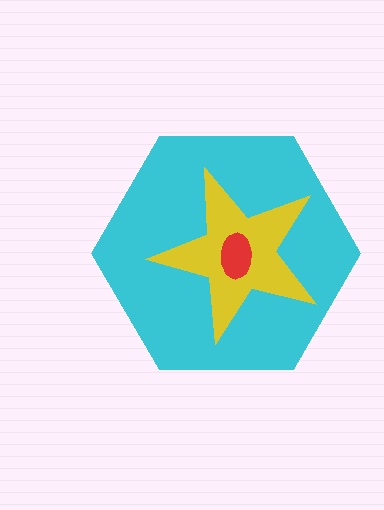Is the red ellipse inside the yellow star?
Yes.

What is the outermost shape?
The cyan hexagon.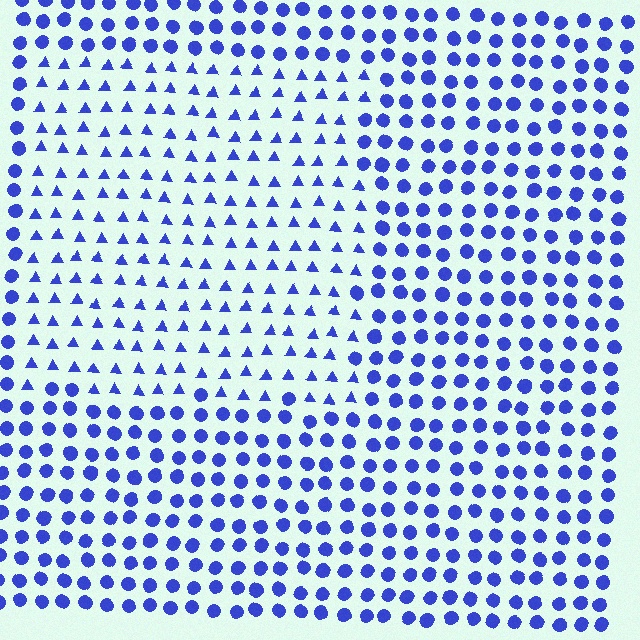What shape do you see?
I see a rectangle.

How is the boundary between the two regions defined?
The boundary is defined by a change in element shape: triangles inside vs. circles outside. All elements share the same color and spacing.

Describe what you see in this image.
The image is filled with small blue elements arranged in a uniform grid. A rectangle-shaped region contains triangles, while the surrounding area contains circles. The boundary is defined purely by the change in element shape.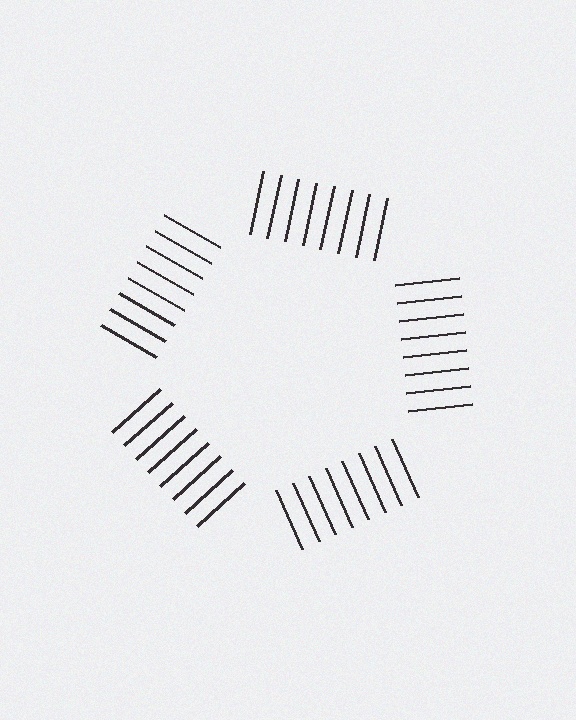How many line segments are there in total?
40 — 8 along each of the 5 edges.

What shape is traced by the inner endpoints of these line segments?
An illusory pentagon — the line segments terminate on its edges but no continuous stroke is drawn.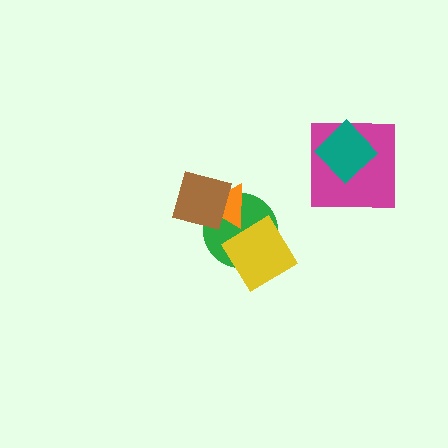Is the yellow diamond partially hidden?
No, no other shape covers it.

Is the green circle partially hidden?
Yes, it is partially covered by another shape.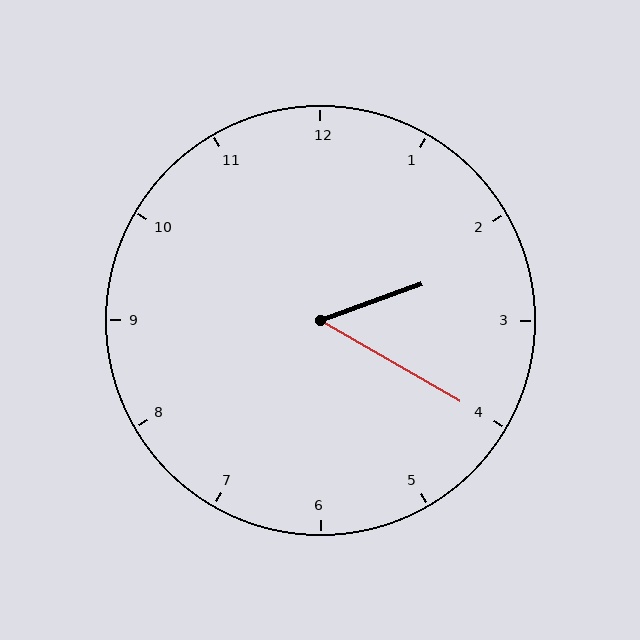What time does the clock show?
2:20.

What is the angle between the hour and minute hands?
Approximately 50 degrees.